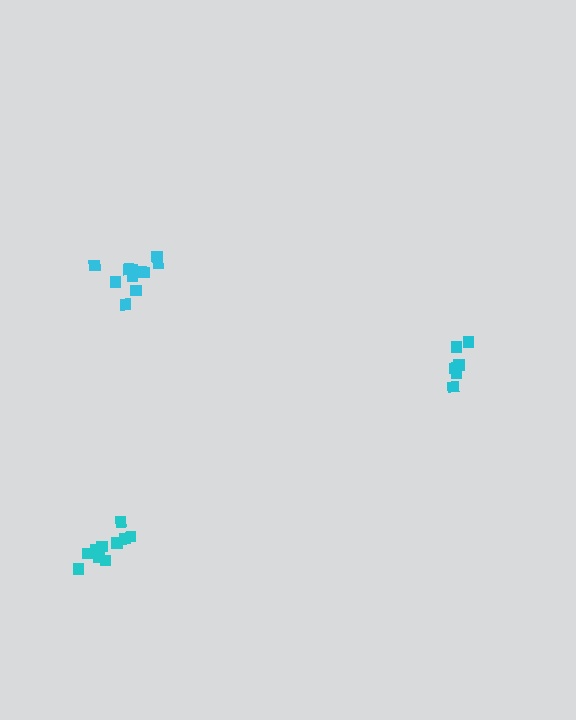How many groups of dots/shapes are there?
There are 3 groups.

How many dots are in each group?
Group 1: 10 dots, Group 2: 6 dots, Group 3: 11 dots (27 total).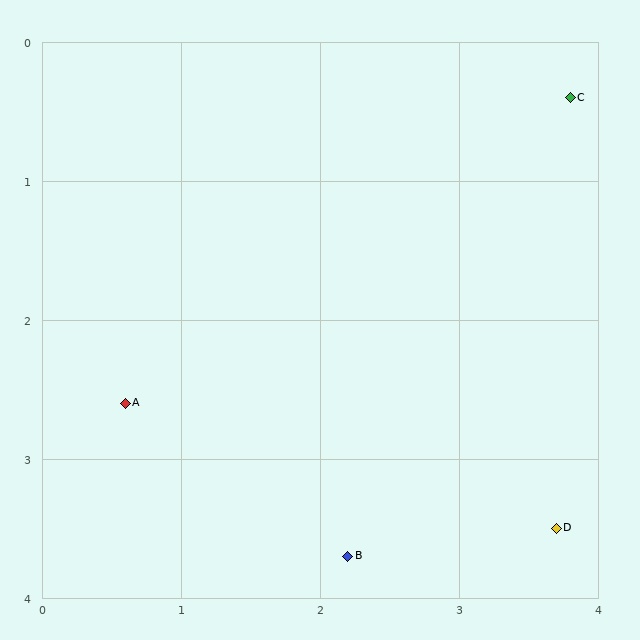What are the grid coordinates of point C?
Point C is at approximately (3.8, 0.4).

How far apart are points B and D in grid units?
Points B and D are about 1.5 grid units apart.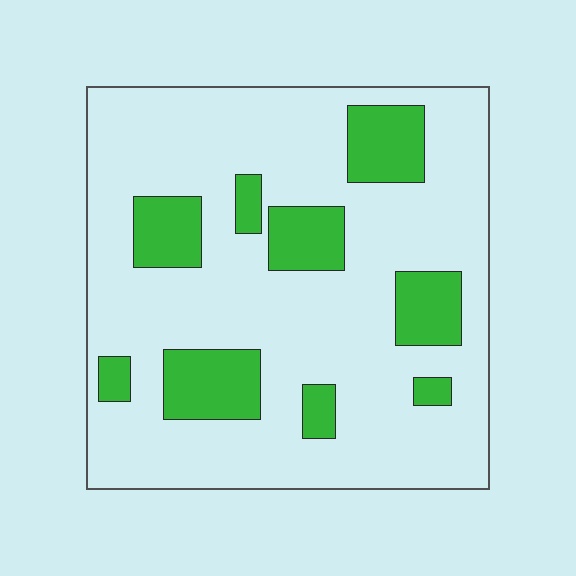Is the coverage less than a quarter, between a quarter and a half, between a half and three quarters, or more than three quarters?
Less than a quarter.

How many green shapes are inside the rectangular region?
9.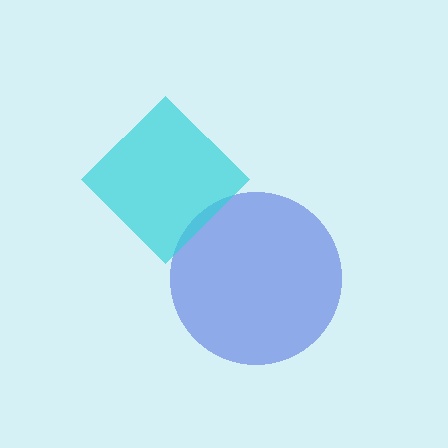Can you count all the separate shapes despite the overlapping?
Yes, there are 2 separate shapes.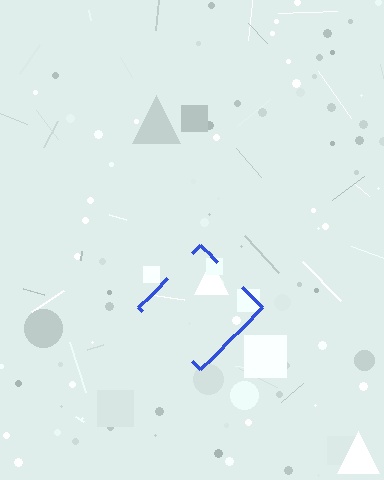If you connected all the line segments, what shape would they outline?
They would outline a diamond.